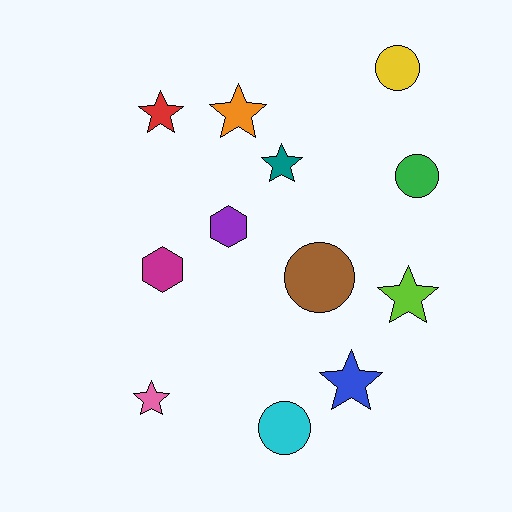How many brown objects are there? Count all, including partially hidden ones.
There is 1 brown object.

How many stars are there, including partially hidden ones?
There are 6 stars.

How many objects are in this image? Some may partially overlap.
There are 12 objects.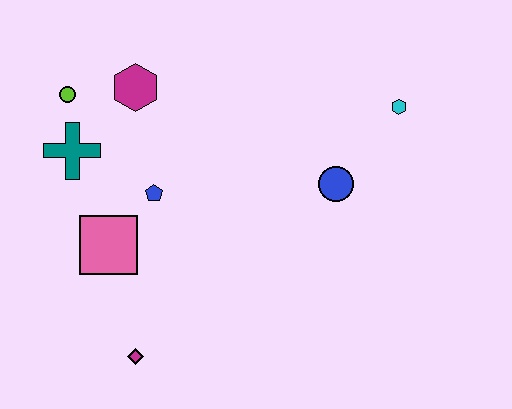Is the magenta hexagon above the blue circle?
Yes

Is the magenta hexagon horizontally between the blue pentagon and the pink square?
Yes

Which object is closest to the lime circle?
The teal cross is closest to the lime circle.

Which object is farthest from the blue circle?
The lime circle is farthest from the blue circle.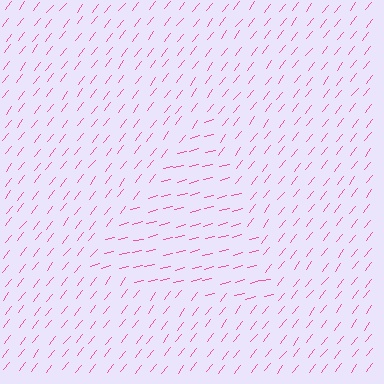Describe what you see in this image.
The image is filled with small pink line segments. A triangle region in the image has lines oriented differently from the surrounding lines, creating a visible texture boundary.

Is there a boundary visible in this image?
Yes, there is a texture boundary formed by a change in line orientation.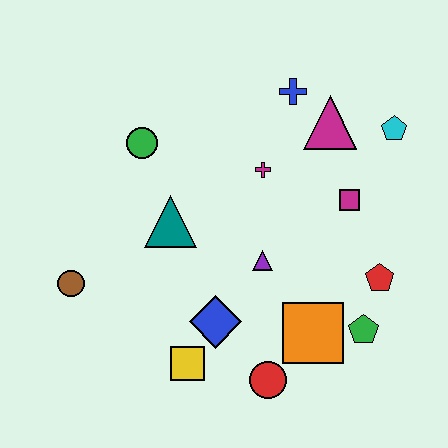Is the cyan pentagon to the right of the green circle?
Yes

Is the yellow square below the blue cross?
Yes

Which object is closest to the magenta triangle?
The blue cross is closest to the magenta triangle.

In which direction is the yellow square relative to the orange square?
The yellow square is to the left of the orange square.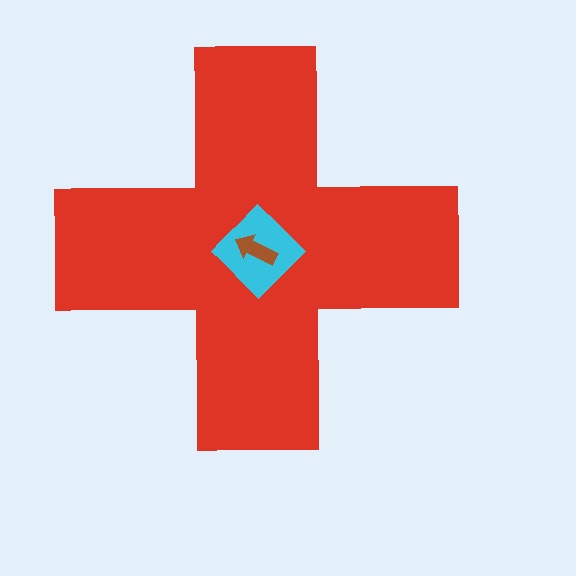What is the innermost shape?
The brown arrow.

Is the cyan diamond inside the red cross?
Yes.